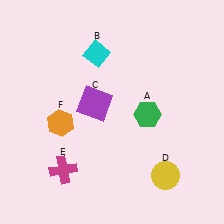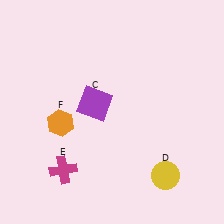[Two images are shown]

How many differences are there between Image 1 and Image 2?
There are 2 differences between the two images.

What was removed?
The cyan diamond (B), the green hexagon (A) were removed in Image 2.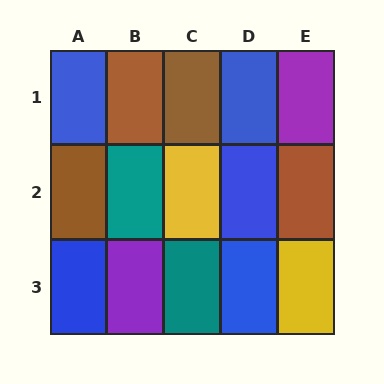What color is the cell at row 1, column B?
Brown.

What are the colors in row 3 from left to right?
Blue, purple, teal, blue, yellow.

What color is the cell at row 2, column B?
Teal.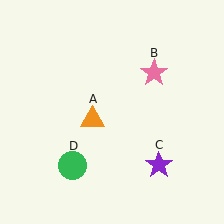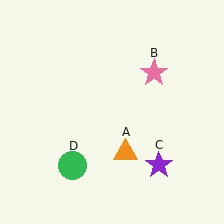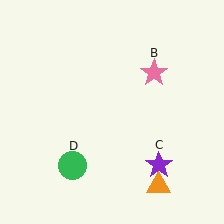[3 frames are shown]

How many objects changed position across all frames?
1 object changed position: orange triangle (object A).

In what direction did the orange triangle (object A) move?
The orange triangle (object A) moved down and to the right.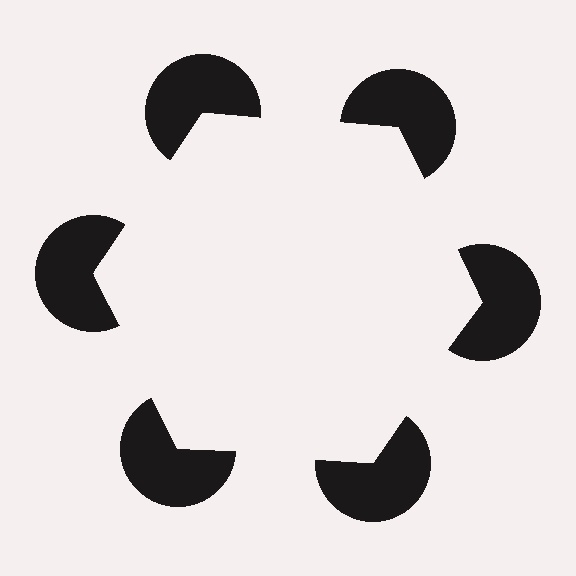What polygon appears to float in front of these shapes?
An illusory hexagon — its edges are inferred from the aligned wedge cuts in the pac-man discs, not physically drawn.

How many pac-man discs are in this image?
There are 6 — one at each vertex of the illusory hexagon.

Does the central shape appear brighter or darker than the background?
It typically appears slightly brighter than the background, even though no actual brightness change is drawn.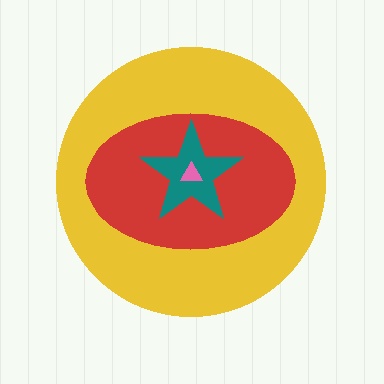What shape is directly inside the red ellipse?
The teal star.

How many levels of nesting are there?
4.